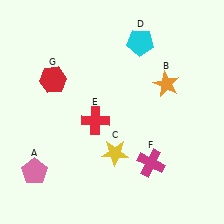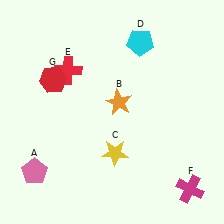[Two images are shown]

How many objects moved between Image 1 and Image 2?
3 objects moved between the two images.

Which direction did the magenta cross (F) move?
The magenta cross (F) moved right.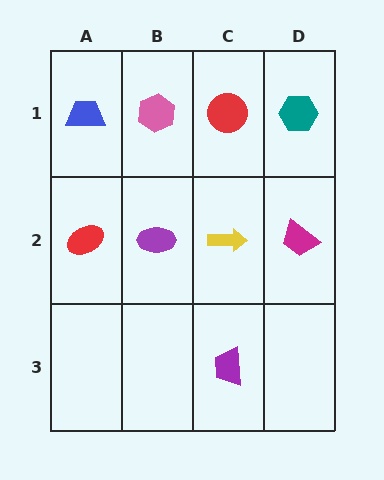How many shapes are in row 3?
1 shape.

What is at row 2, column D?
A magenta trapezoid.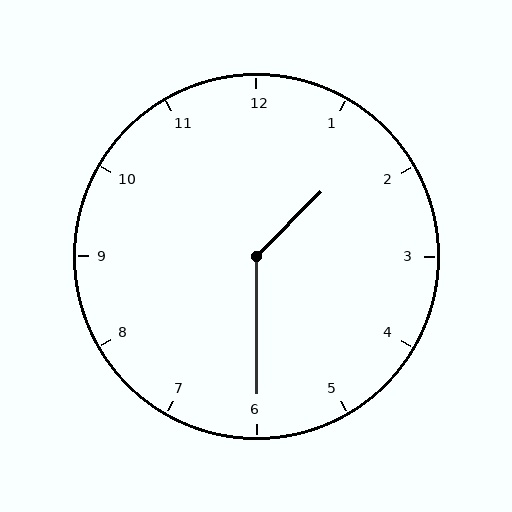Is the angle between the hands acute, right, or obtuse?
It is obtuse.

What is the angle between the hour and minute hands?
Approximately 135 degrees.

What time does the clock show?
1:30.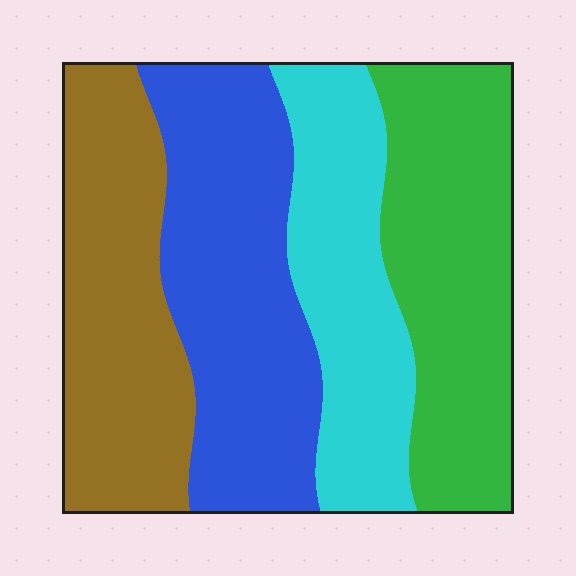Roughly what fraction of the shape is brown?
Brown covers 24% of the shape.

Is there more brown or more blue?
Blue.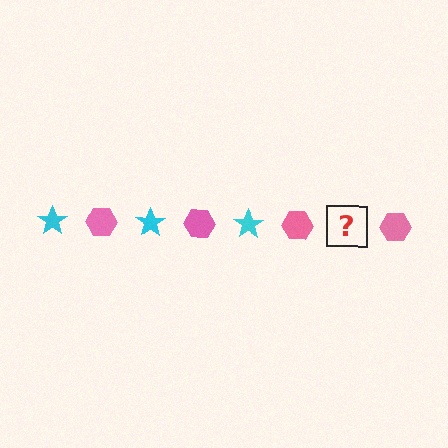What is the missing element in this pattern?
The missing element is a cyan star.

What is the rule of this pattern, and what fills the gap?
The rule is that the pattern alternates between cyan star and pink hexagon. The gap should be filled with a cyan star.